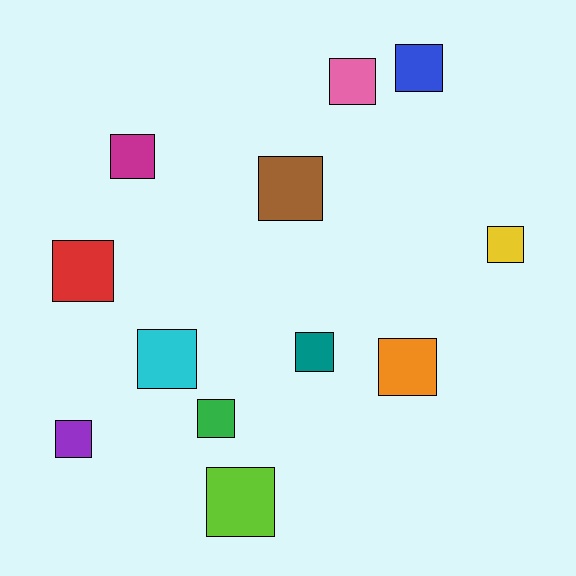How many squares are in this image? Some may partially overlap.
There are 12 squares.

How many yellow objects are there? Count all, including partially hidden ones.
There is 1 yellow object.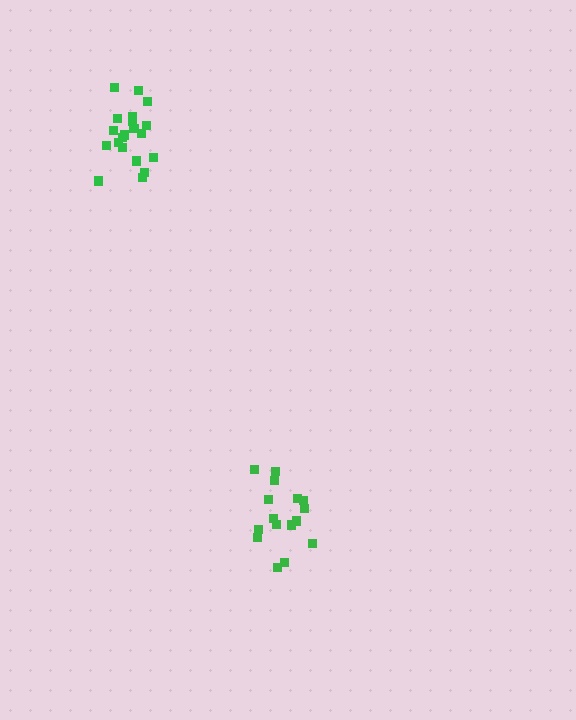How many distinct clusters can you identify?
There are 2 distinct clusters.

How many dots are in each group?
Group 1: 20 dots, Group 2: 17 dots (37 total).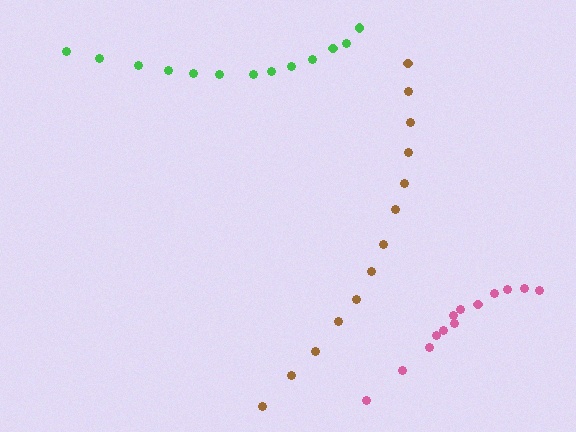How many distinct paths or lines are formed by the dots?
There are 3 distinct paths.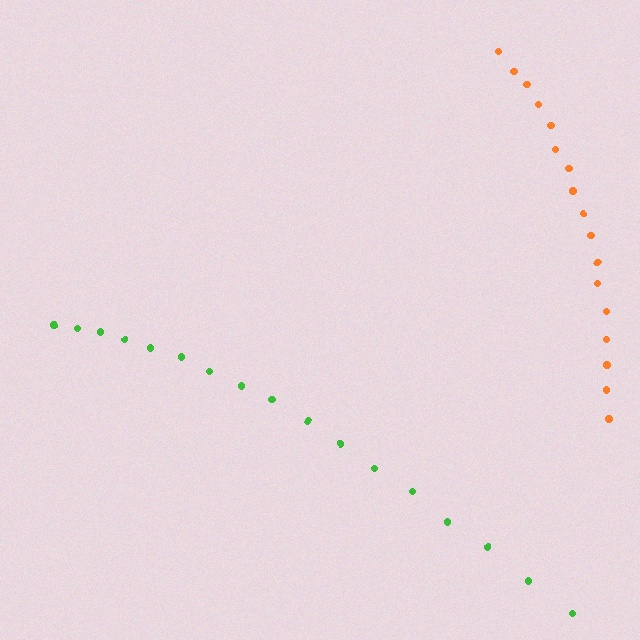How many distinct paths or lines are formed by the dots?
There are 2 distinct paths.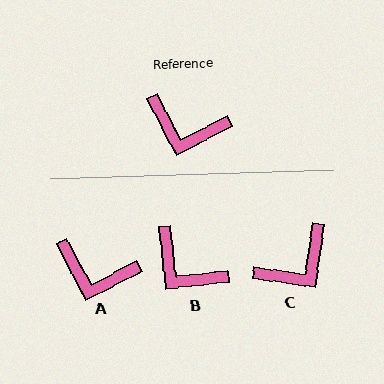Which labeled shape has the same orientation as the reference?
A.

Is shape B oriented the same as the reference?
No, it is off by about 21 degrees.